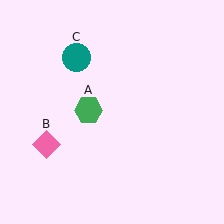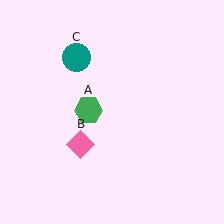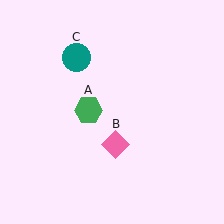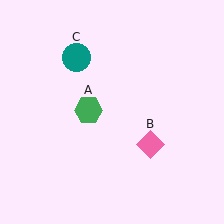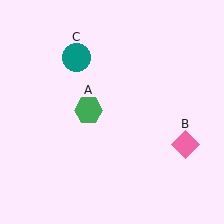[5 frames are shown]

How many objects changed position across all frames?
1 object changed position: pink diamond (object B).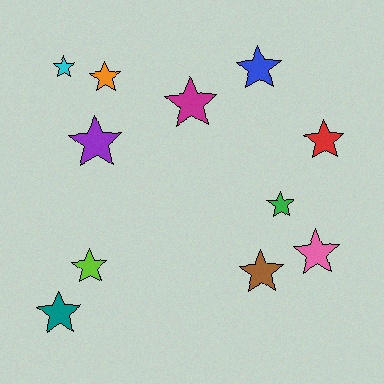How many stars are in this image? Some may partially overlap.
There are 11 stars.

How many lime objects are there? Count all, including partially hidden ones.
There is 1 lime object.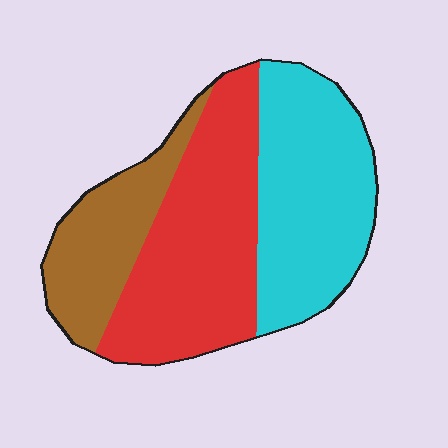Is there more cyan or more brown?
Cyan.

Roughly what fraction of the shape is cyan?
Cyan covers 37% of the shape.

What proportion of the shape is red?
Red takes up about two fifths (2/5) of the shape.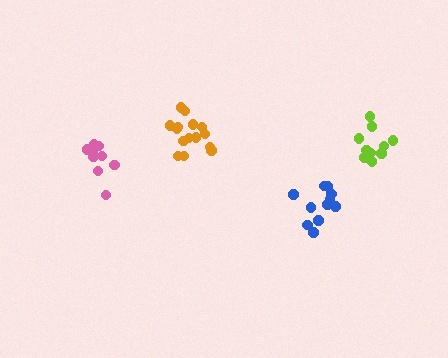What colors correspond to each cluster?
The clusters are colored: blue, orange, pink, lime.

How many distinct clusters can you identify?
There are 4 distinct clusters.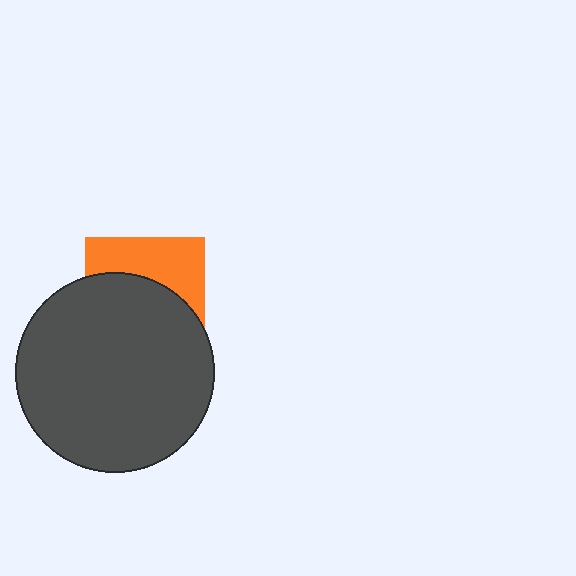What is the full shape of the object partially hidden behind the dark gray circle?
The partially hidden object is an orange square.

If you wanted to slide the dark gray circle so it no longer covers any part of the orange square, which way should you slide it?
Slide it down — that is the most direct way to separate the two shapes.